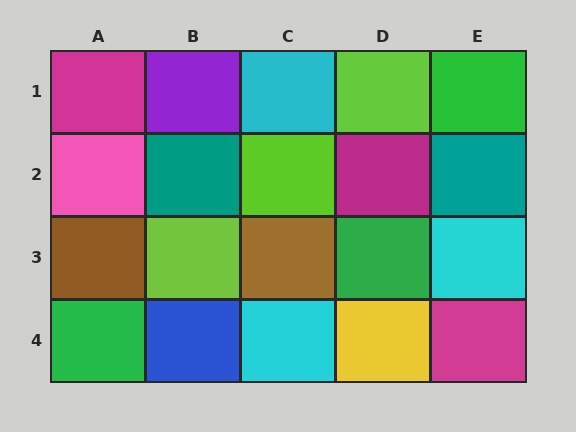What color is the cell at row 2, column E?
Teal.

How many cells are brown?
2 cells are brown.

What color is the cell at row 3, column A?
Brown.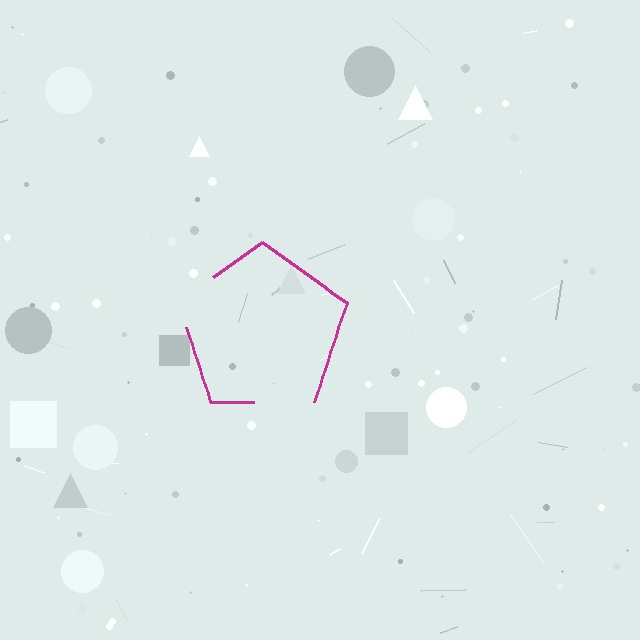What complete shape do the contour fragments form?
The contour fragments form a pentagon.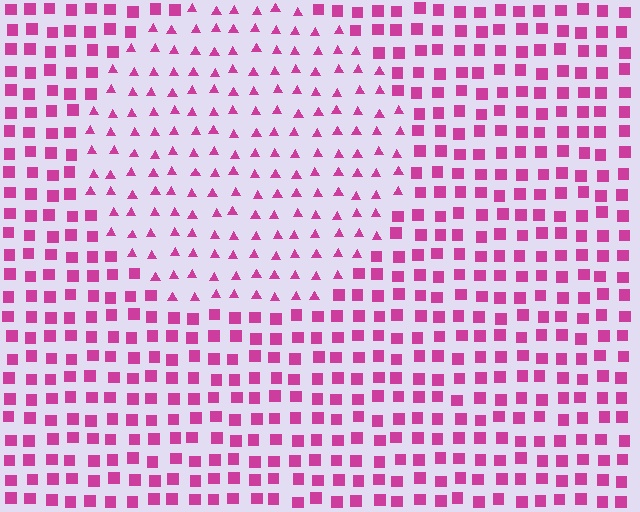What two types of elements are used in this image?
The image uses triangles inside the circle region and squares outside it.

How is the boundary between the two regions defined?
The boundary is defined by a change in element shape: triangles inside vs. squares outside. All elements share the same color and spacing.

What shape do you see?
I see a circle.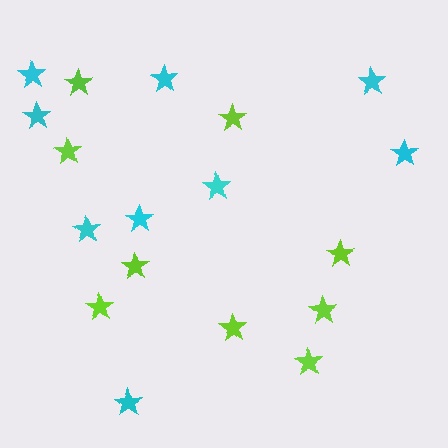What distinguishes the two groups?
There are 2 groups: one group of cyan stars (9) and one group of lime stars (9).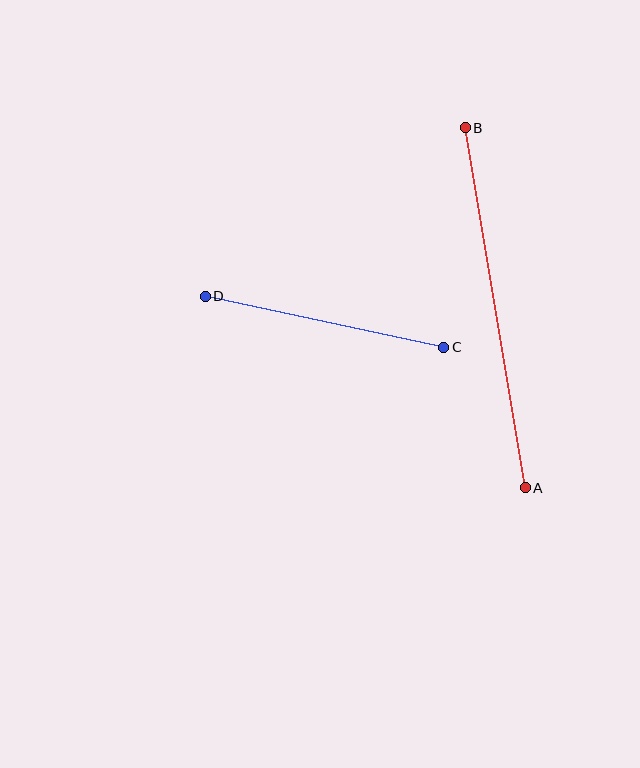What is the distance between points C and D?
The distance is approximately 244 pixels.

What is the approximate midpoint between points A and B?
The midpoint is at approximately (495, 308) pixels.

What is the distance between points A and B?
The distance is approximately 365 pixels.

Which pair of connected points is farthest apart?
Points A and B are farthest apart.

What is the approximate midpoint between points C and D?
The midpoint is at approximately (325, 322) pixels.